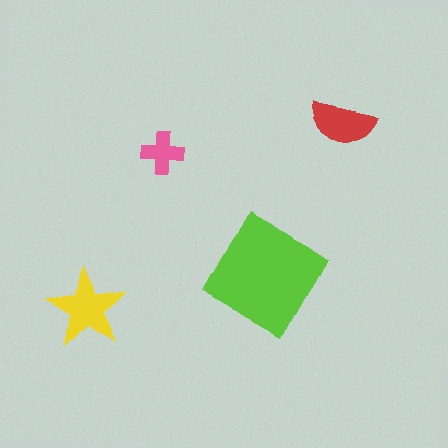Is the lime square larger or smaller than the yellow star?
Larger.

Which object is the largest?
The lime square.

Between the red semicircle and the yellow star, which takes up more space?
The yellow star.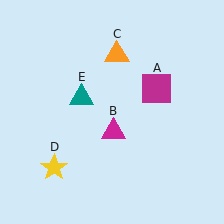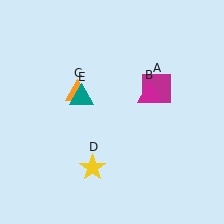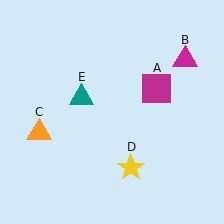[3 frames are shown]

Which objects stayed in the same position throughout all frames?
Magenta square (object A) and teal triangle (object E) remained stationary.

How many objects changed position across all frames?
3 objects changed position: magenta triangle (object B), orange triangle (object C), yellow star (object D).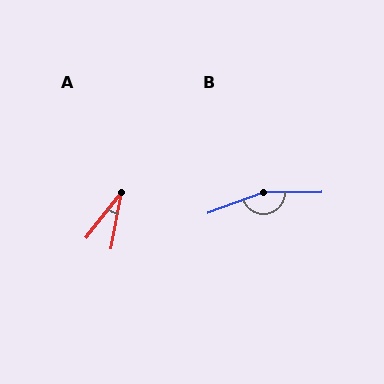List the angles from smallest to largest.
A (28°), B (160°).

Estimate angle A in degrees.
Approximately 28 degrees.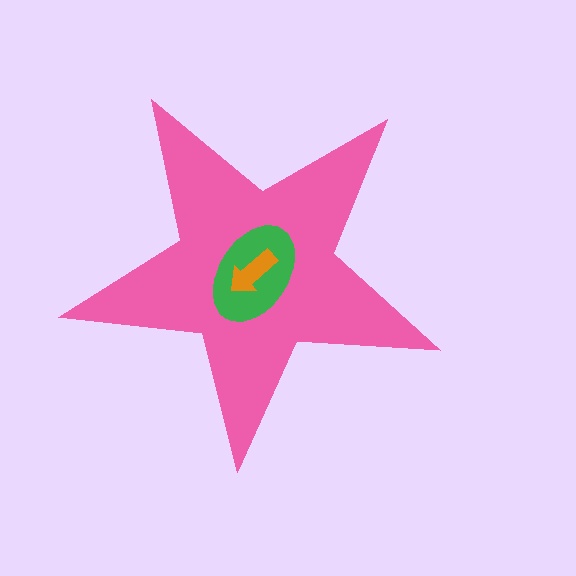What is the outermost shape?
The pink star.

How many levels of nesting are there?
3.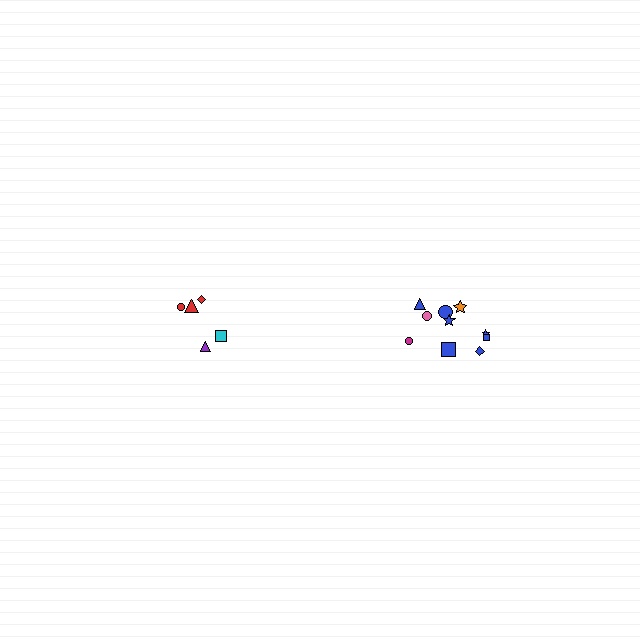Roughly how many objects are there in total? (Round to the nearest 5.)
Roughly 15 objects in total.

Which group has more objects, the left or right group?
The right group.